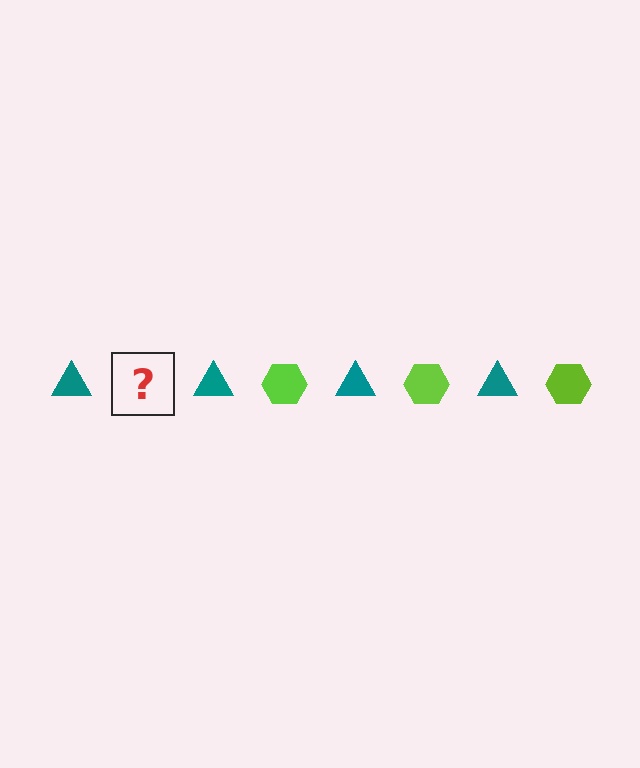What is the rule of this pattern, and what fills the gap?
The rule is that the pattern alternates between teal triangle and lime hexagon. The gap should be filled with a lime hexagon.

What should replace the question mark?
The question mark should be replaced with a lime hexagon.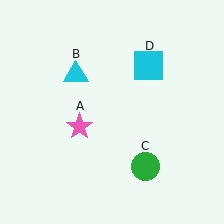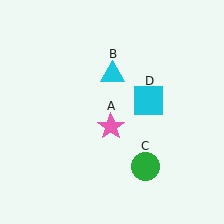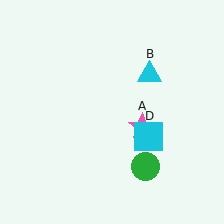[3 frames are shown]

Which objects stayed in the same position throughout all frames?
Green circle (object C) remained stationary.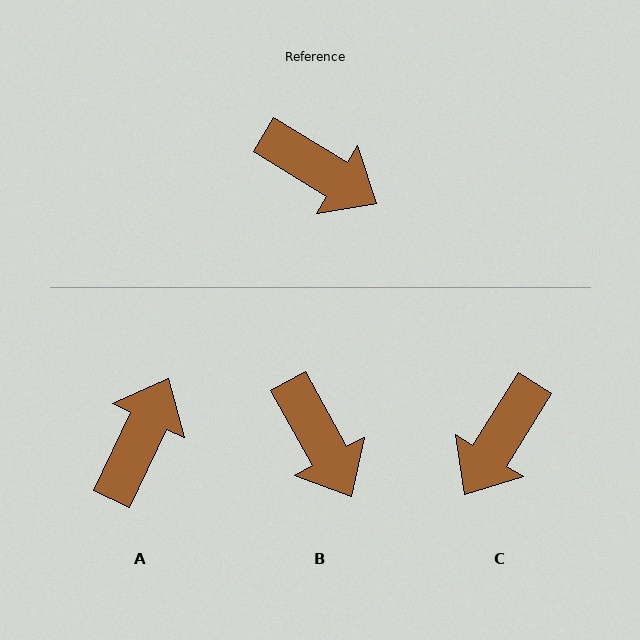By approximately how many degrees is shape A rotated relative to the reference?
Approximately 96 degrees counter-clockwise.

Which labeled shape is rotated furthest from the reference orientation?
A, about 96 degrees away.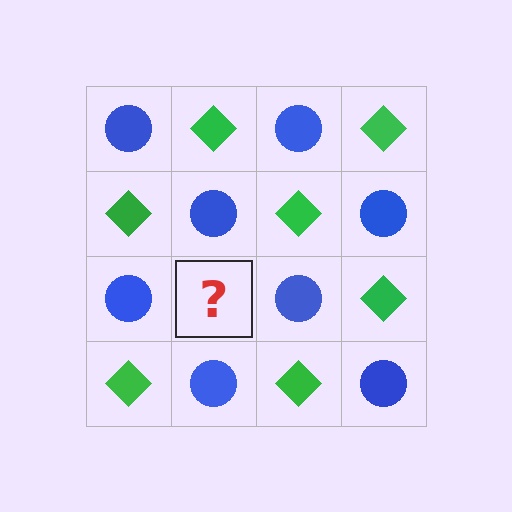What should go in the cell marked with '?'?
The missing cell should contain a green diamond.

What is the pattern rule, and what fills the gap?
The rule is that it alternates blue circle and green diamond in a checkerboard pattern. The gap should be filled with a green diamond.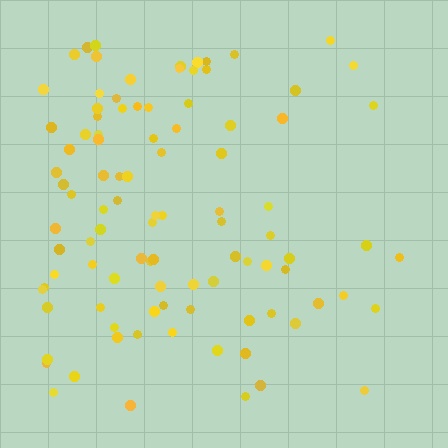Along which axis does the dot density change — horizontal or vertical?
Horizontal.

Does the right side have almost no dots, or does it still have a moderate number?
Still a moderate number, just noticeably fewer than the left.